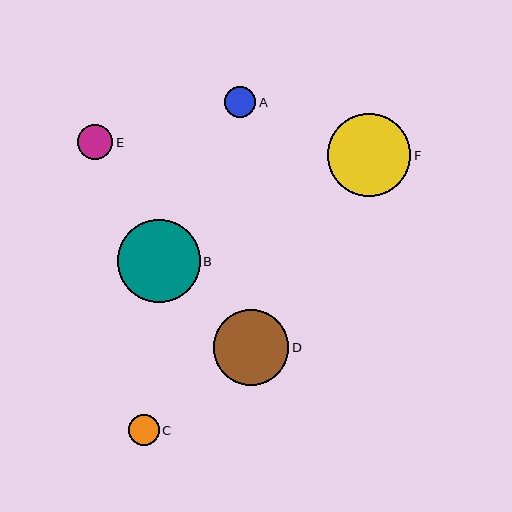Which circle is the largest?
Circle F is the largest with a size of approximately 83 pixels.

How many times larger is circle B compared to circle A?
Circle B is approximately 2.7 times the size of circle A.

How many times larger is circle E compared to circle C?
Circle E is approximately 1.1 times the size of circle C.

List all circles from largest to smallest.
From largest to smallest: F, B, D, E, A, C.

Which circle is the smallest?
Circle C is the smallest with a size of approximately 31 pixels.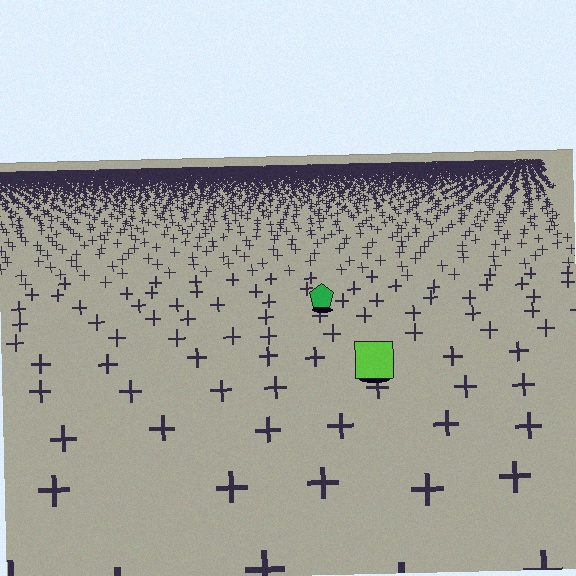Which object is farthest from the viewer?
The green pentagon is farthest from the viewer. It appears smaller and the ground texture around it is denser.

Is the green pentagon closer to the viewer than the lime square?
No. The lime square is closer — you can tell from the texture gradient: the ground texture is coarser near it.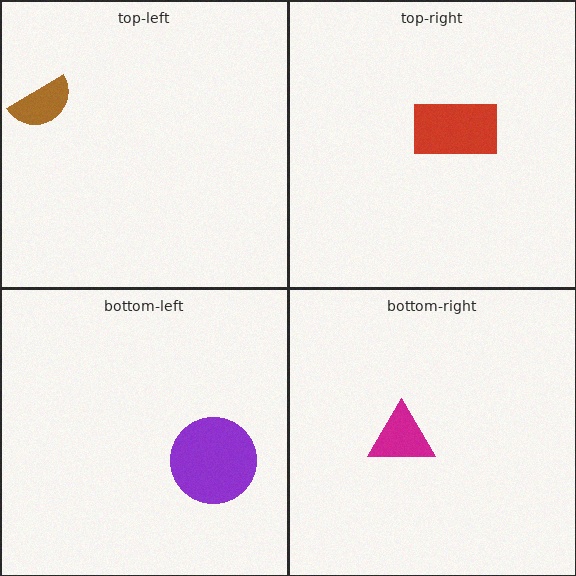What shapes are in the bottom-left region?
The purple circle.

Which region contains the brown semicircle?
The top-left region.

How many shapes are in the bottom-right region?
1.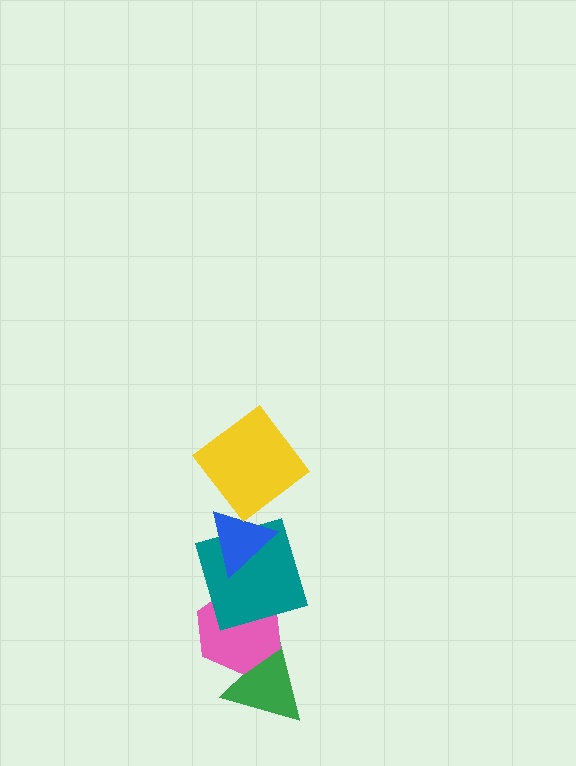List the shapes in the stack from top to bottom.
From top to bottom: the yellow diamond, the blue triangle, the teal square, the pink hexagon, the green triangle.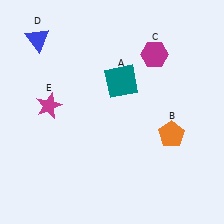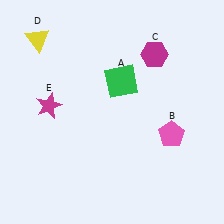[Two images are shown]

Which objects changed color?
A changed from teal to green. B changed from orange to pink. D changed from blue to yellow.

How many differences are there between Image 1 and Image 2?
There are 3 differences between the two images.